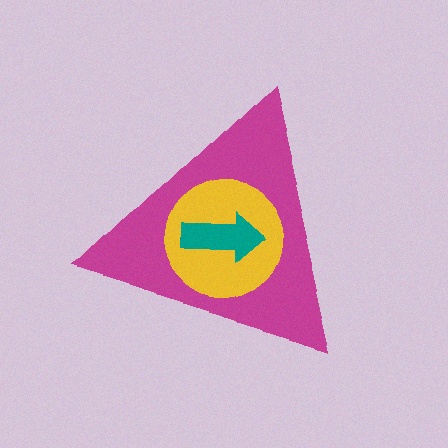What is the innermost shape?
The teal arrow.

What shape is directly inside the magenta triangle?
The yellow circle.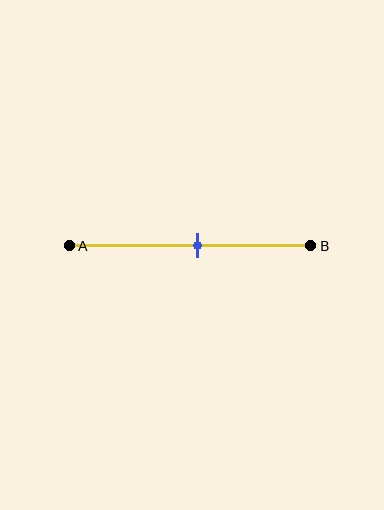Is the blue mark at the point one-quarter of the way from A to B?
No, the mark is at about 55% from A, not at the 25% one-quarter point.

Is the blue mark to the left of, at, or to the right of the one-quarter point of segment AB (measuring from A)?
The blue mark is to the right of the one-quarter point of segment AB.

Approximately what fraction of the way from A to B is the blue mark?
The blue mark is approximately 55% of the way from A to B.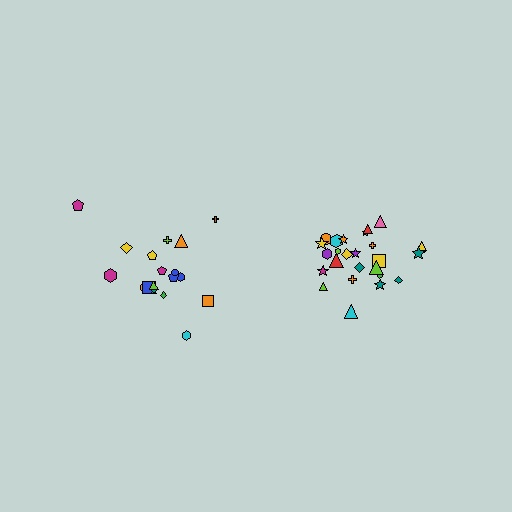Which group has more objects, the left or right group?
The right group.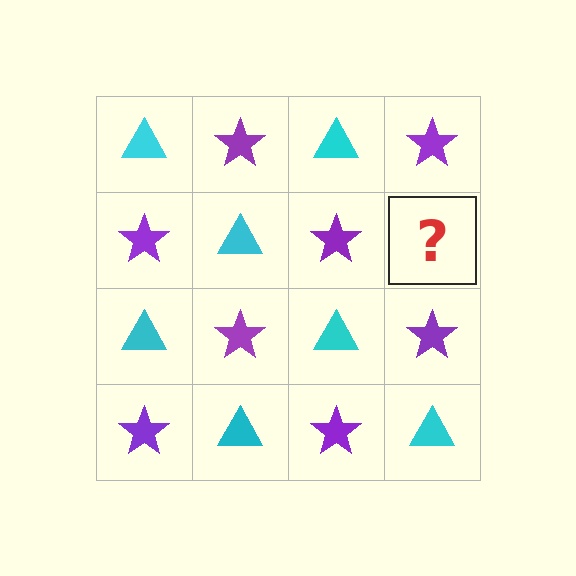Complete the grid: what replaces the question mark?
The question mark should be replaced with a cyan triangle.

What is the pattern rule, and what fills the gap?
The rule is that it alternates cyan triangle and purple star in a checkerboard pattern. The gap should be filled with a cyan triangle.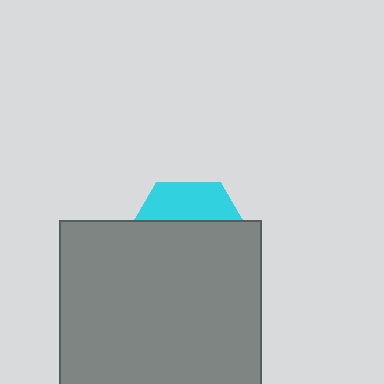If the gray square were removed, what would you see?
You would see the complete cyan hexagon.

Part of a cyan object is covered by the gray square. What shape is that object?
It is a hexagon.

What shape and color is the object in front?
The object in front is a gray square.